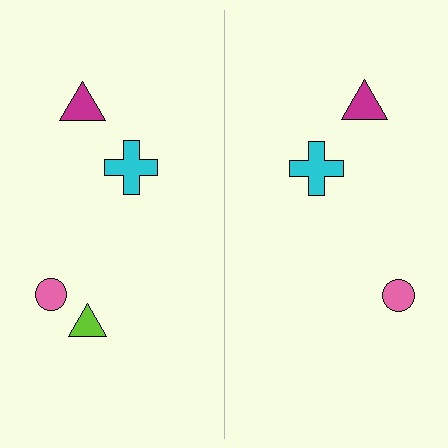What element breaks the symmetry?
A lime triangle is missing from the right side.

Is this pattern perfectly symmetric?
No, the pattern is not perfectly symmetric. A lime triangle is missing from the right side.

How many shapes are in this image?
There are 7 shapes in this image.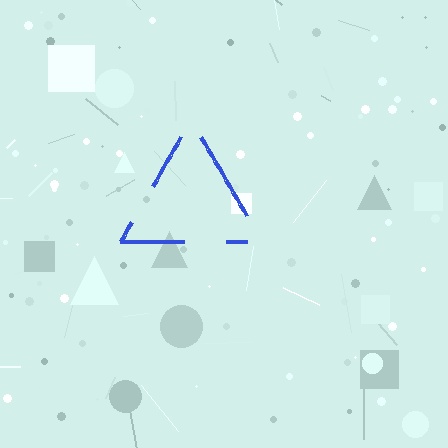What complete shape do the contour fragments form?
The contour fragments form a triangle.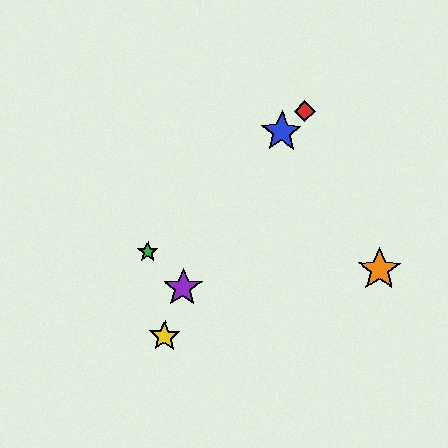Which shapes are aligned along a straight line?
The red diamond, the blue star, the green star are aligned along a straight line.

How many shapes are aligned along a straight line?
3 shapes (the red diamond, the blue star, the green star) are aligned along a straight line.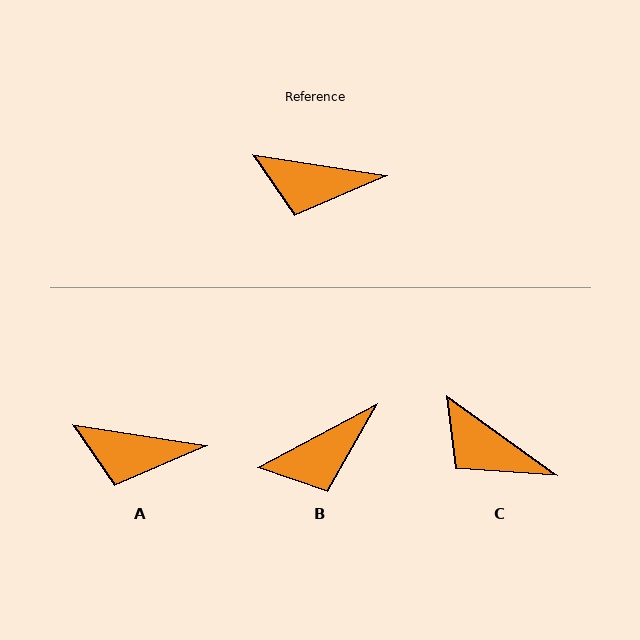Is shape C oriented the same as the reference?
No, it is off by about 27 degrees.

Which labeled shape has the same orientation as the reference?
A.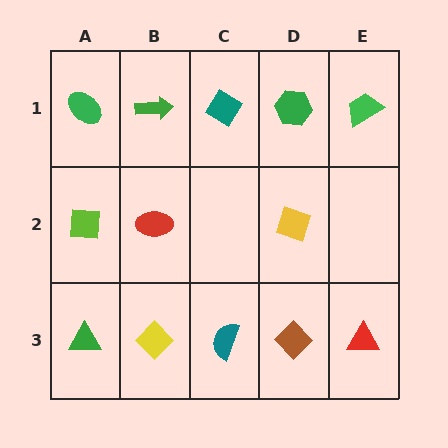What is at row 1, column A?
A green ellipse.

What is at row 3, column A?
A green triangle.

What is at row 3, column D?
A brown diamond.